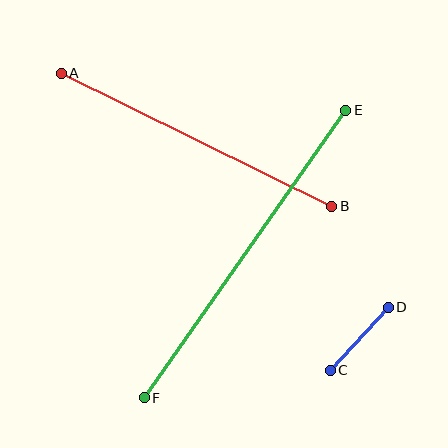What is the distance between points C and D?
The distance is approximately 86 pixels.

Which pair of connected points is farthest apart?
Points E and F are farthest apart.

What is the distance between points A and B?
The distance is approximately 301 pixels.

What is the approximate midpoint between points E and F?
The midpoint is at approximately (245, 254) pixels.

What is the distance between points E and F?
The distance is approximately 351 pixels.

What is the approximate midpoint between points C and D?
The midpoint is at approximately (359, 339) pixels.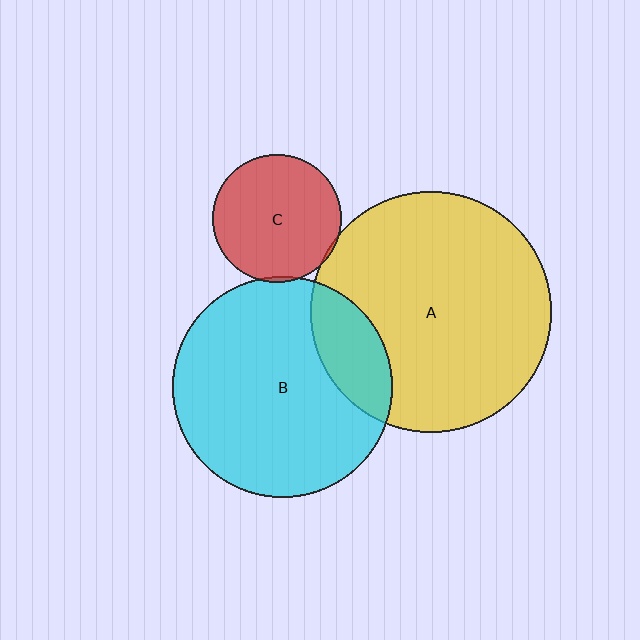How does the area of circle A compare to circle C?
Approximately 3.5 times.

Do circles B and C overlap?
Yes.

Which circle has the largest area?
Circle A (yellow).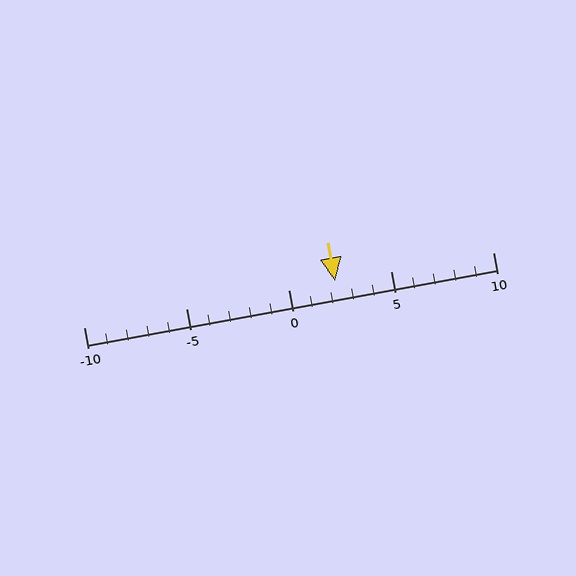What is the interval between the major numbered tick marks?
The major tick marks are spaced 5 units apart.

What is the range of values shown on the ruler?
The ruler shows values from -10 to 10.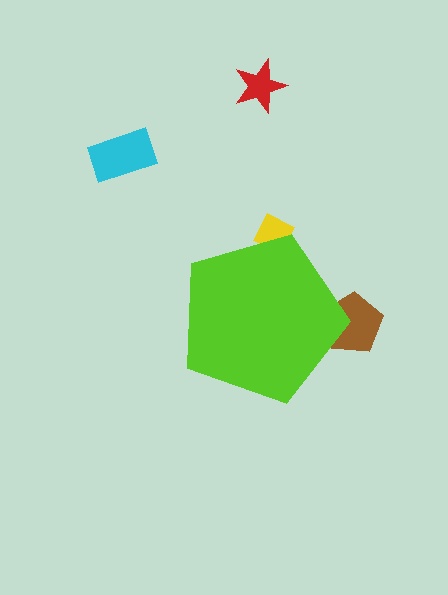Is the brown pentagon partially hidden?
Yes, the brown pentagon is partially hidden behind the lime pentagon.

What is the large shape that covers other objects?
A lime pentagon.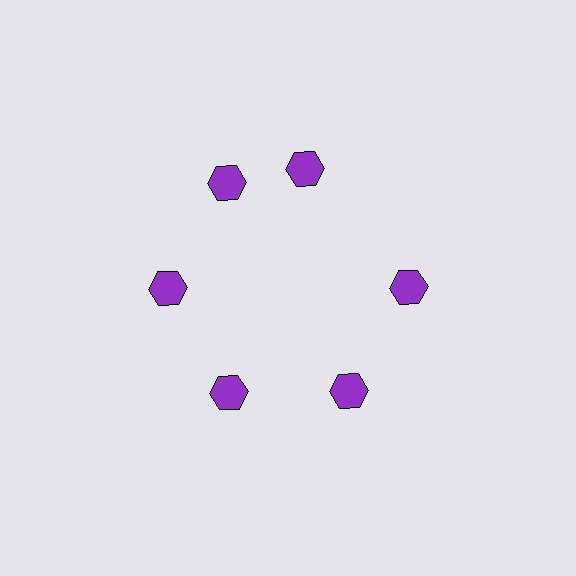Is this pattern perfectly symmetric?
No. The 6 purple hexagons are arranged in a ring, but one element near the 1 o'clock position is rotated out of alignment along the ring, breaking the 6-fold rotational symmetry.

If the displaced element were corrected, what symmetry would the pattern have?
It would have 6-fold rotational symmetry — the pattern would map onto itself every 60 degrees.